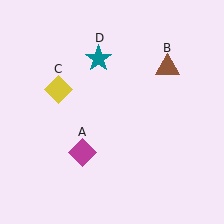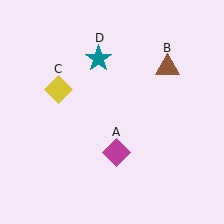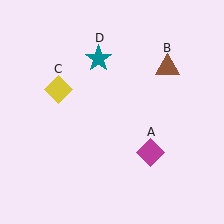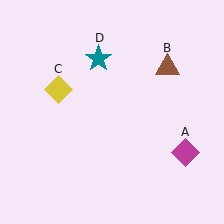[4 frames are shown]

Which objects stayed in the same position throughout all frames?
Brown triangle (object B) and yellow diamond (object C) and teal star (object D) remained stationary.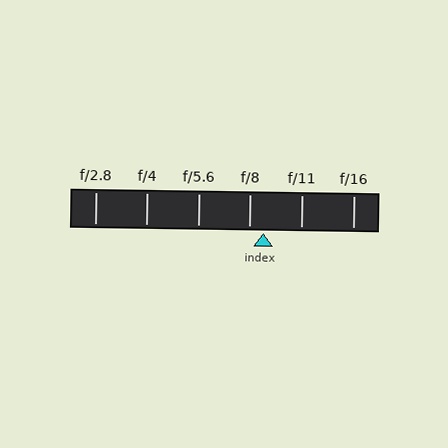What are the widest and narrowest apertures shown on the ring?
The widest aperture shown is f/2.8 and the narrowest is f/16.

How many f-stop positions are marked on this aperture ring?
There are 6 f-stop positions marked.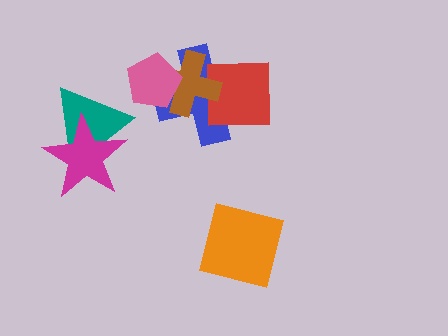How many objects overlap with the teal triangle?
1 object overlaps with the teal triangle.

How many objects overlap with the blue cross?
3 objects overlap with the blue cross.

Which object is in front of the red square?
The brown cross is in front of the red square.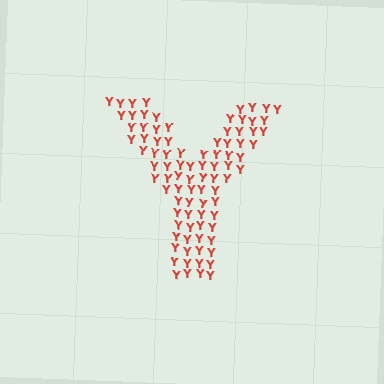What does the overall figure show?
The overall figure shows the letter Y.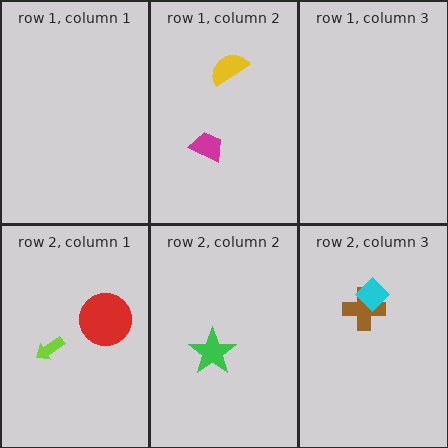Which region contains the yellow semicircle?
The row 1, column 2 region.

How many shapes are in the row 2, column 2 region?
1.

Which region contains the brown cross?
The row 2, column 3 region.